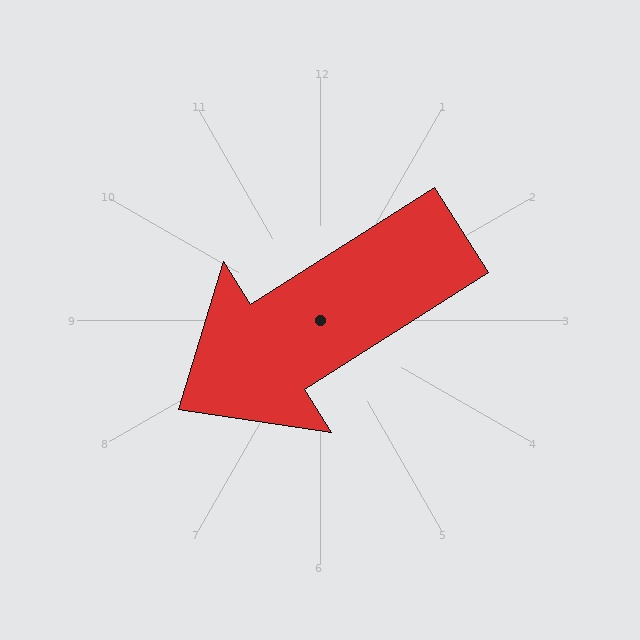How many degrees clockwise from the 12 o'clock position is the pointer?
Approximately 238 degrees.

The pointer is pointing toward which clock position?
Roughly 8 o'clock.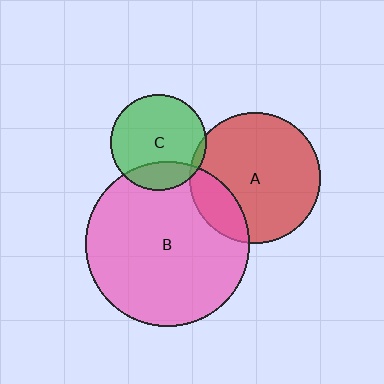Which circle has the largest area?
Circle B (pink).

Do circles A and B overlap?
Yes.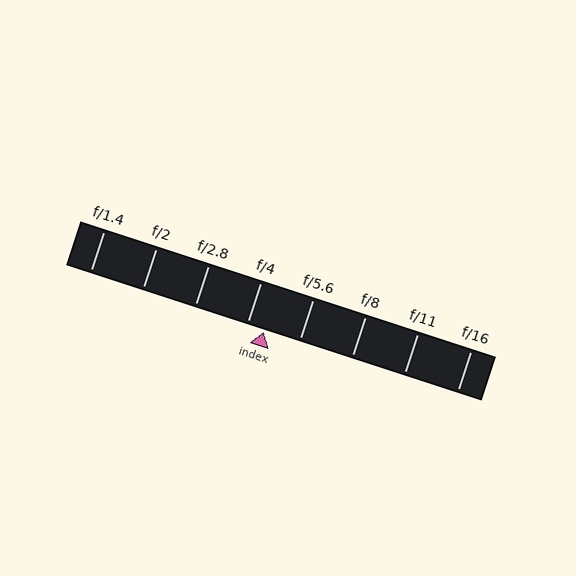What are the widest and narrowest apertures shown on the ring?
The widest aperture shown is f/1.4 and the narrowest is f/16.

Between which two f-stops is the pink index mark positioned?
The index mark is between f/4 and f/5.6.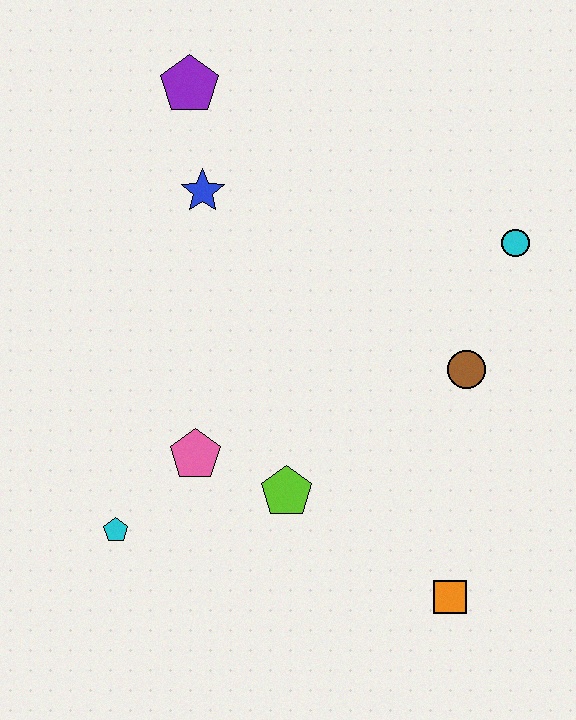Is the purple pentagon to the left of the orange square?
Yes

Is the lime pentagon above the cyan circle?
No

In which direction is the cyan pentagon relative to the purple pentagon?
The cyan pentagon is below the purple pentagon.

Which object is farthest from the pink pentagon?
The cyan circle is farthest from the pink pentagon.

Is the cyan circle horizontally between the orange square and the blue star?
No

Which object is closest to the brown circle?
The cyan circle is closest to the brown circle.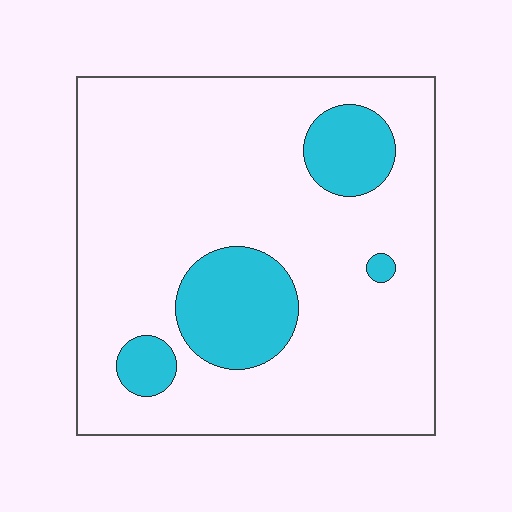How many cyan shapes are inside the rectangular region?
4.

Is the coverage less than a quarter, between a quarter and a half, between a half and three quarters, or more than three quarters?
Less than a quarter.